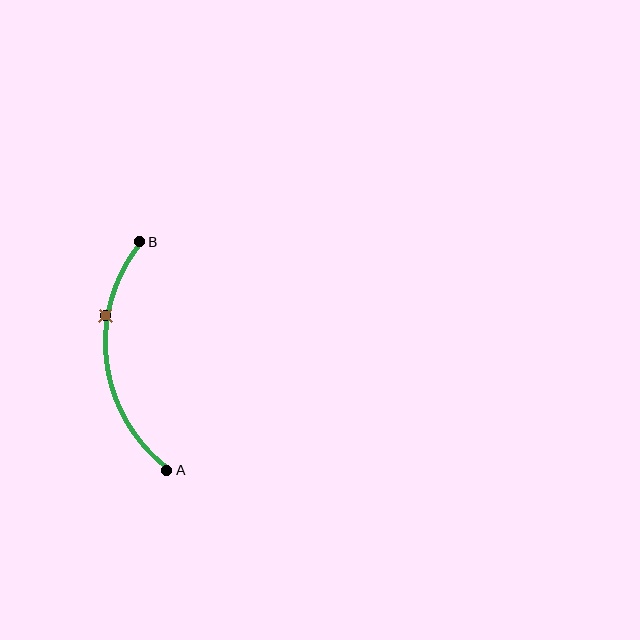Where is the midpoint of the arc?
The arc midpoint is the point on the curve farthest from the straight line joining A and B. It sits to the left of that line.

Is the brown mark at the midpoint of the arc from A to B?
No. The brown mark lies on the arc but is closer to endpoint B. The arc midpoint would be at the point on the curve equidistant along the arc from both A and B.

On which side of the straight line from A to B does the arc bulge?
The arc bulges to the left of the straight line connecting A and B.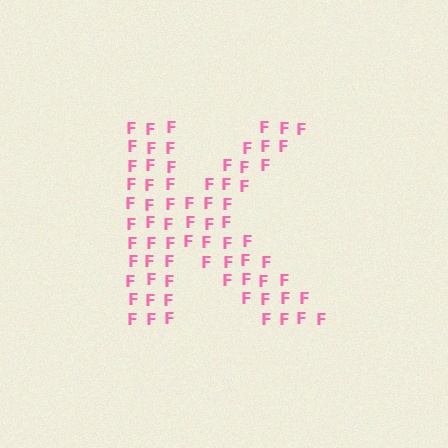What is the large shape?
The large shape is the letter K.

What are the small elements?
The small elements are letter F's.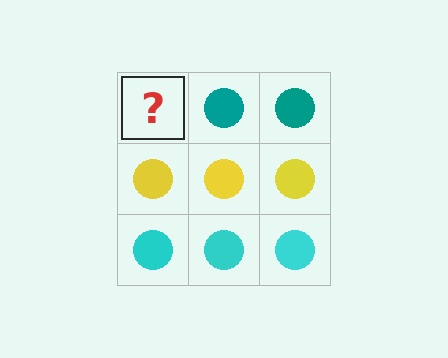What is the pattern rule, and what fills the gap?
The rule is that each row has a consistent color. The gap should be filled with a teal circle.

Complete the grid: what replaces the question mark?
The question mark should be replaced with a teal circle.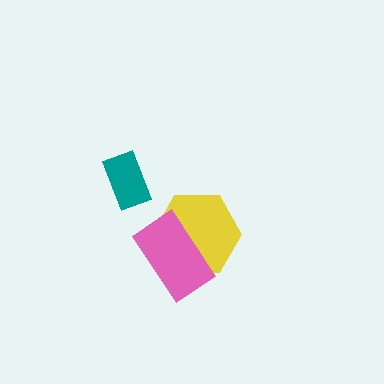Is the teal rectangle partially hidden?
No, no other shape covers it.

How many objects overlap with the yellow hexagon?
1 object overlaps with the yellow hexagon.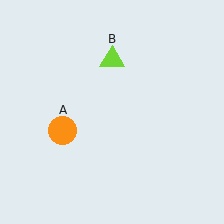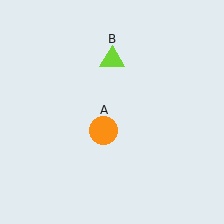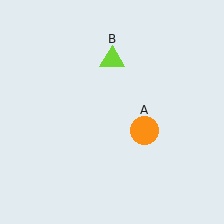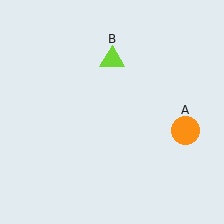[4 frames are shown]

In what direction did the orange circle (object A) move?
The orange circle (object A) moved right.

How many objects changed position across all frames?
1 object changed position: orange circle (object A).